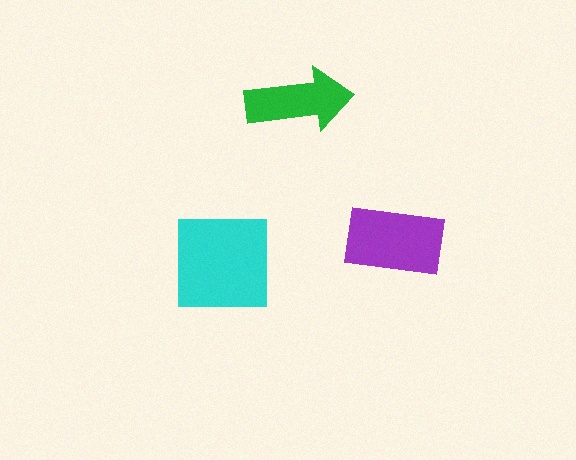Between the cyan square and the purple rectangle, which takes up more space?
The cyan square.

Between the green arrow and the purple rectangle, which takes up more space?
The purple rectangle.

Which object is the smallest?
The green arrow.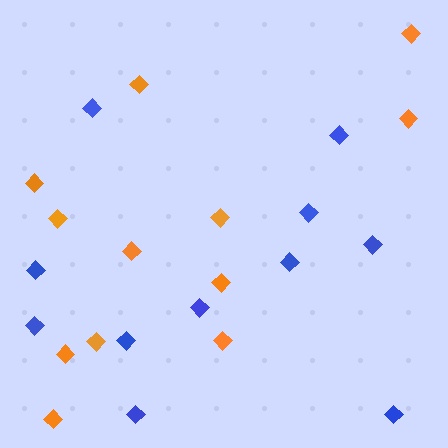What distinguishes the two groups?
There are 2 groups: one group of blue diamonds (11) and one group of orange diamonds (12).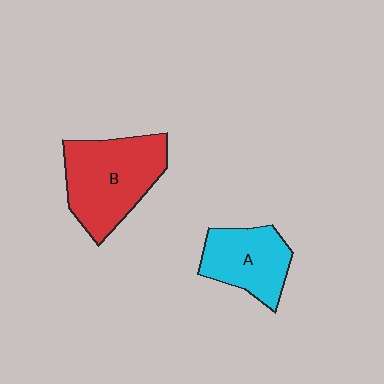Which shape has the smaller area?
Shape A (cyan).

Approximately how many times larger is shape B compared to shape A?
Approximately 1.4 times.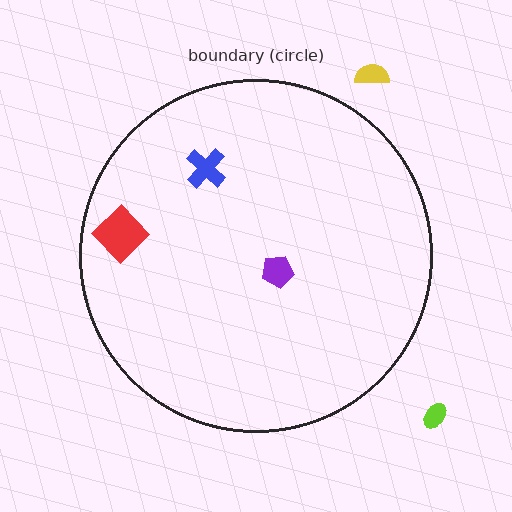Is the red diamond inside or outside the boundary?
Inside.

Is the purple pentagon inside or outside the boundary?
Inside.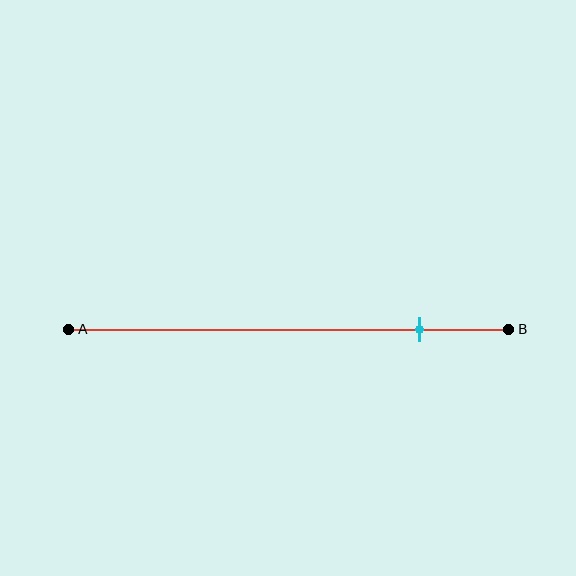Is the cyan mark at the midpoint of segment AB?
No, the mark is at about 80% from A, not at the 50% midpoint.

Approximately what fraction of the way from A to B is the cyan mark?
The cyan mark is approximately 80% of the way from A to B.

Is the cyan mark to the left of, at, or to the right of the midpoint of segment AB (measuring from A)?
The cyan mark is to the right of the midpoint of segment AB.